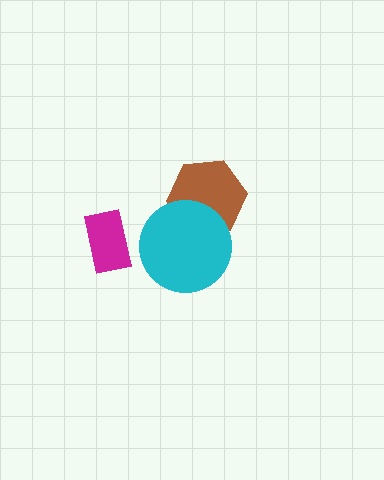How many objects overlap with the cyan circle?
1 object overlaps with the cyan circle.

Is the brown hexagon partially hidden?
Yes, it is partially covered by another shape.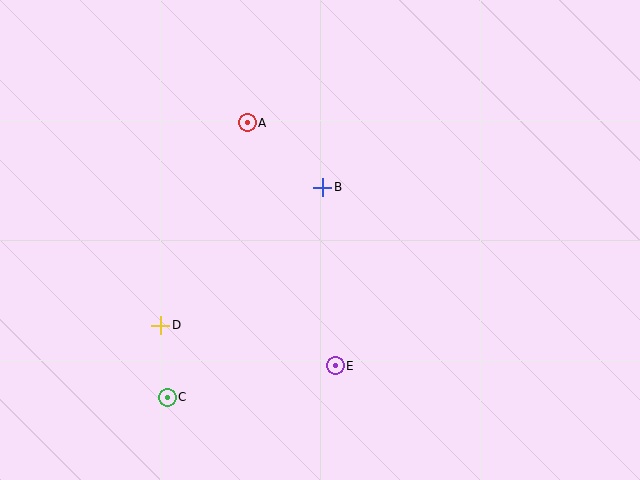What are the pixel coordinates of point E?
Point E is at (335, 366).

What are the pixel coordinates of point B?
Point B is at (323, 187).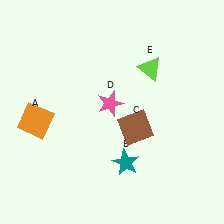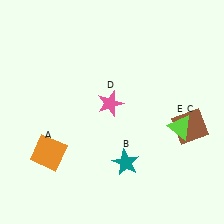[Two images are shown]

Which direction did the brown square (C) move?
The brown square (C) moved right.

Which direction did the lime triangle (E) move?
The lime triangle (E) moved down.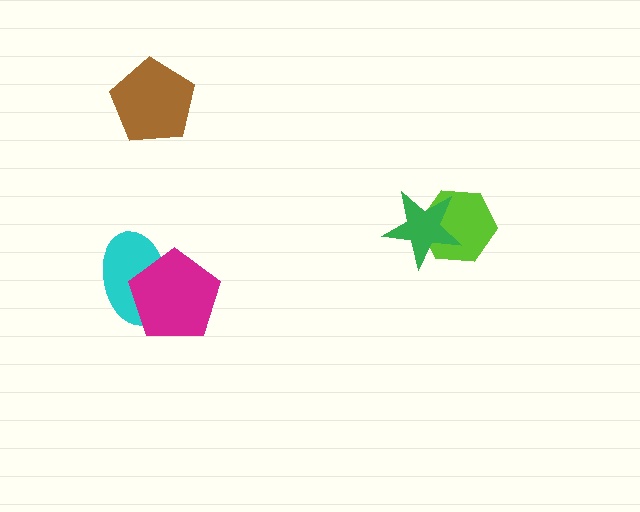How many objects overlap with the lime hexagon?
1 object overlaps with the lime hexagon.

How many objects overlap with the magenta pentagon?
1 object overlaps with the magenta pentagon.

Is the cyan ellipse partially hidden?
Yes, it is partially covered by another shape.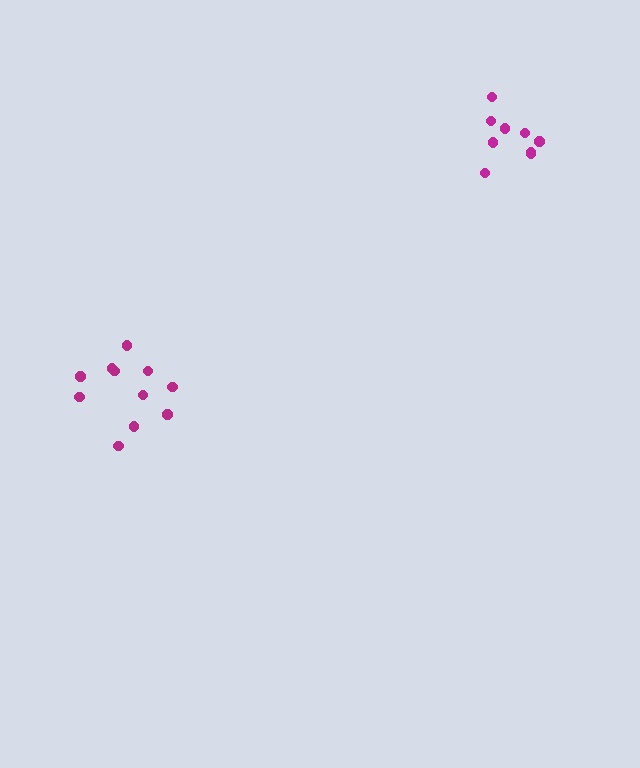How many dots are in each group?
Group 1: 9 dots, Group 2: 11 dots (20 total).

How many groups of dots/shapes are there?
There are 2 groups.